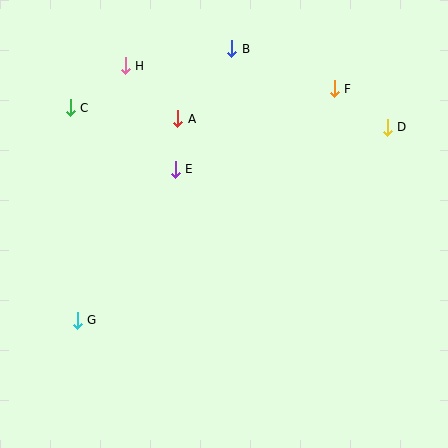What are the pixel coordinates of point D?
Point D is at (387, 127).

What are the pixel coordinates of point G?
Point G is at (77, 320).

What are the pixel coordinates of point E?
Point E is at (175, 169).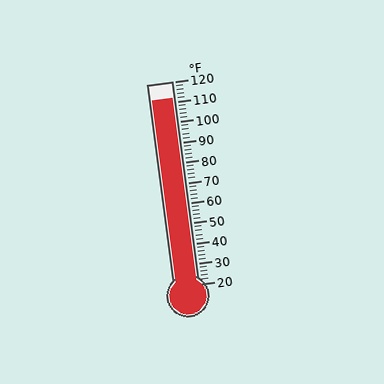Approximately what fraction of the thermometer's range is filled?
The thermometer is filled to approximately 90% of its range.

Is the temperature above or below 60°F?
The temperature is above 60°F.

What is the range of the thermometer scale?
The thermometer scale ranges from 20°F to 120°F.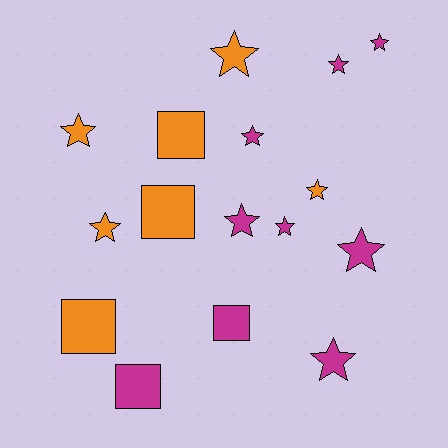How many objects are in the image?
There are 16 objects.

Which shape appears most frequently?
Star, with 11 objects.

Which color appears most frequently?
Magenta, with 9 objects.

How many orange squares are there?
There are 3 orange squares.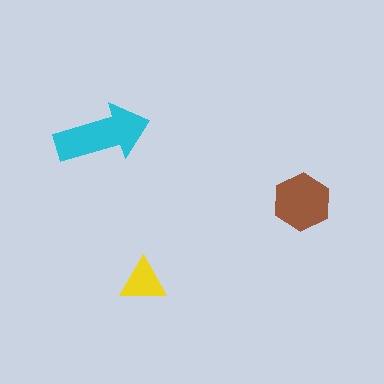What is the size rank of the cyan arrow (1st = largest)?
1st.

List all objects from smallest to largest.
The yellow triangle, the brown hexagon, the cyan arrow.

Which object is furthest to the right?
The brown hexagon is rightmost.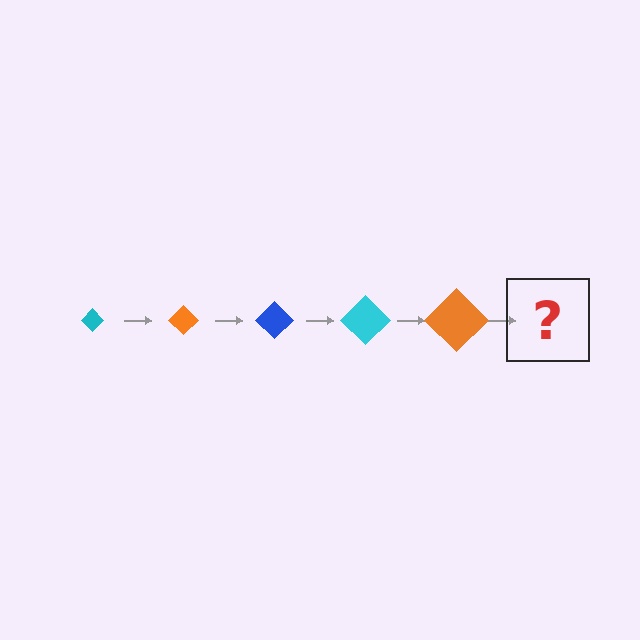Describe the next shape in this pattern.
It should be a blue diamond, larger than the previous one.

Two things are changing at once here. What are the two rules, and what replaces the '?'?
The two rules are that the diamond grows larger each step and the color cycles through cyan, orange, and blue. The '?' should be a blue diamond, larger than the previous one.